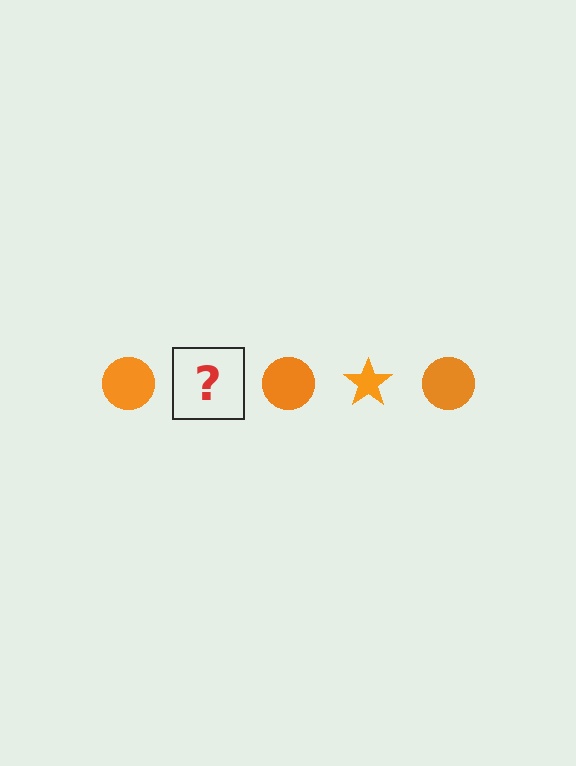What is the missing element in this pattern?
The missing element is an orange star.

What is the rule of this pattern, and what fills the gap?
The rule is that the pattern cycles through circle, star shapes in orange. The gap should be filled with an orange star.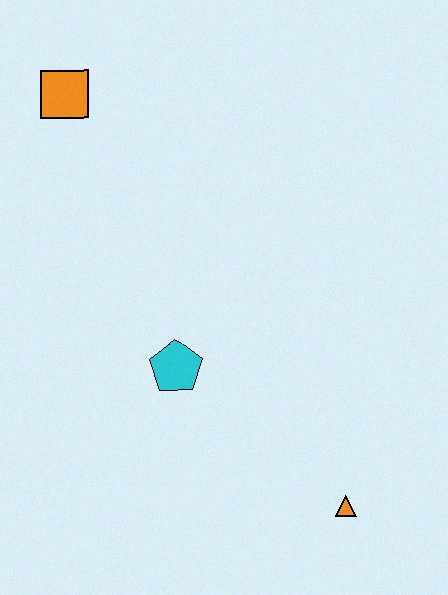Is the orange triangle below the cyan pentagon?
Yes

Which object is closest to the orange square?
The cyan pentagon is closest to the orange square.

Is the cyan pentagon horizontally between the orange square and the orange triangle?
Yes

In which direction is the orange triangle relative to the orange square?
The orange triangle is below the orange square.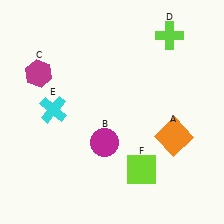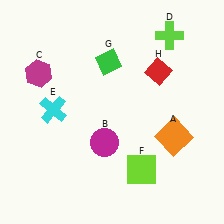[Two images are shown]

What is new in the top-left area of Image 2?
A green diamond (G) was added in the top-left area of Image 2.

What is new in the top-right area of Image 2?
A red diamond (H) was added in the top-right area of Image 2.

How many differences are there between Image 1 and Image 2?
There are 2 differences between the two images.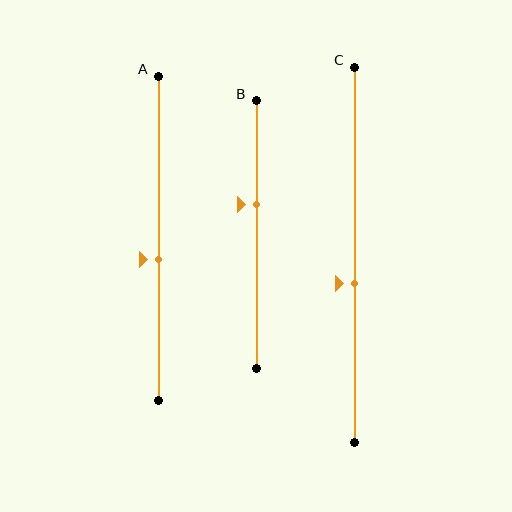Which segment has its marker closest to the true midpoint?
Segment A has its marker closest to the true midpoint.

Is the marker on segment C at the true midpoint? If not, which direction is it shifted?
No, the marker on segment C is shifted downward by about 8% of the segment length.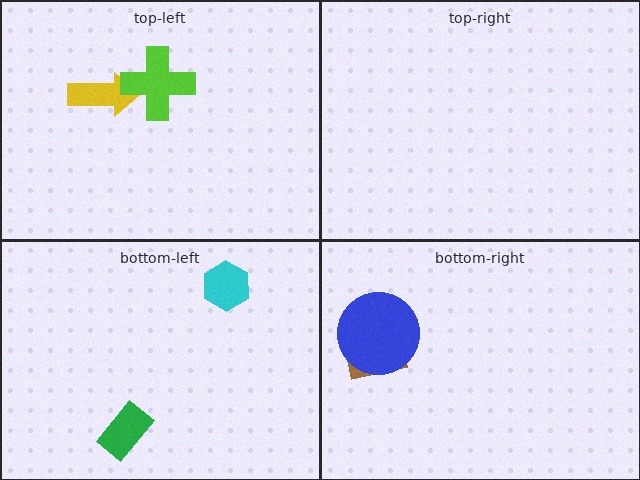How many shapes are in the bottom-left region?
2.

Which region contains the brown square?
The bottom-right region.